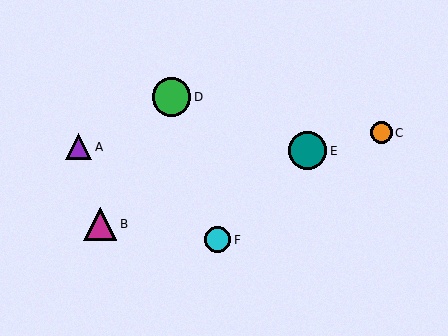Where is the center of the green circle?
The center of the green circle is at (171, 97).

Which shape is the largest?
The green circle (labeled D) is the largest.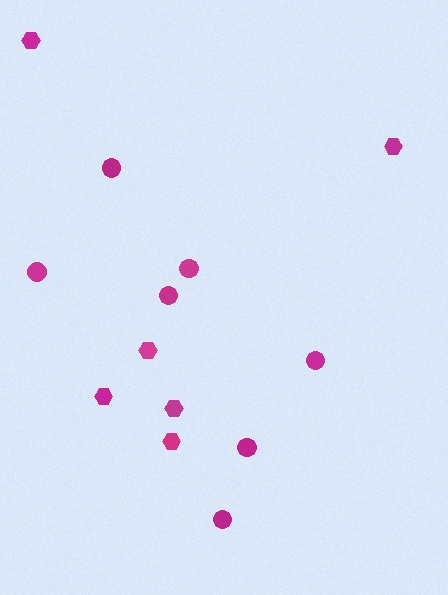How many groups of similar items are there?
There are 2 groups: one group of hexagons (6) and one group of circles (7).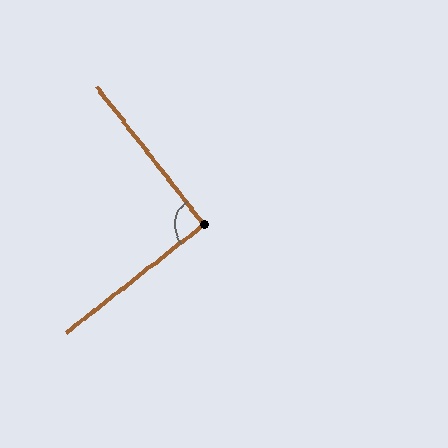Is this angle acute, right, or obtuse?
It is approximately a right angle.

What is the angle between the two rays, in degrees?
Approximately 90 degrees.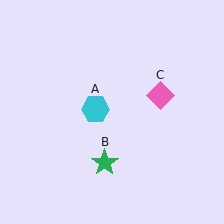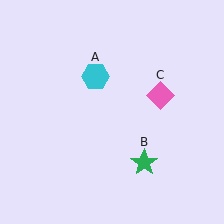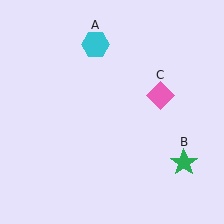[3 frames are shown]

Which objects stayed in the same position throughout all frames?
Pink diamond (object C) remained stationary.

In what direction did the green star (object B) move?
The green star (object B) moved right.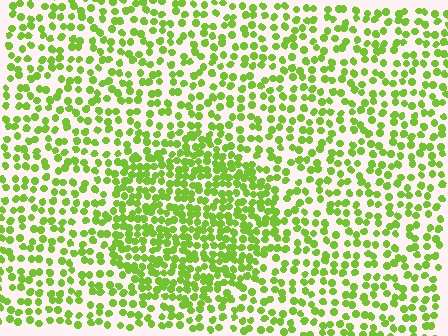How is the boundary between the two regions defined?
The boundary is defined by a change in element density (approximately 1.8x ratio). All elements are the same color, size, and shape.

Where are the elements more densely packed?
The elements are more densely packed inside the circle boundary.